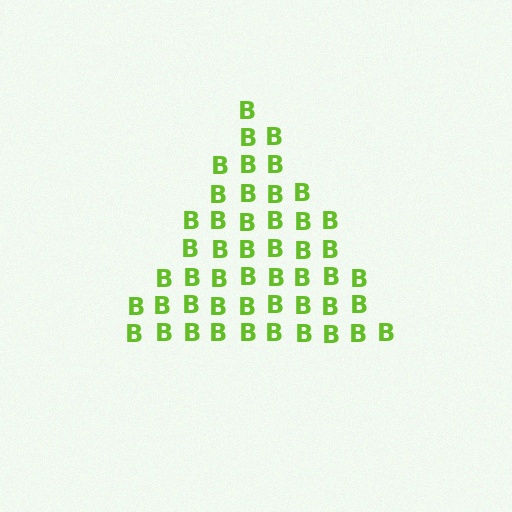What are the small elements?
The small elements are letter B's.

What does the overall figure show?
The overall figure shows a triangle.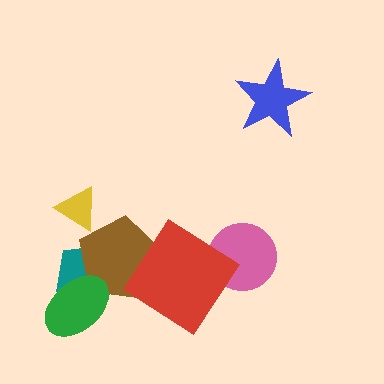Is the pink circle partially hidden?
Yes, it is partially covered by another shape.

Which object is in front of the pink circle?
The red diamond is in front of the pink circle.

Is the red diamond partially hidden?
No, no other shape covers it.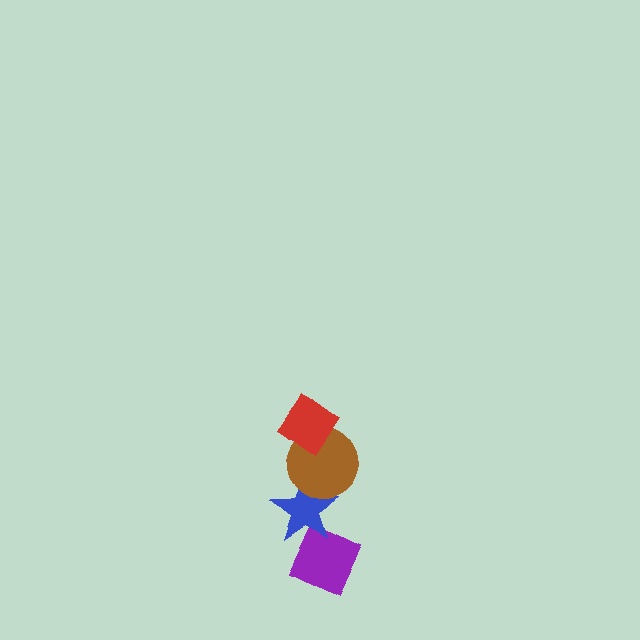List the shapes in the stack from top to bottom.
From top to bottom: the red diamond, the brown circle, the blue star, the purple diamond.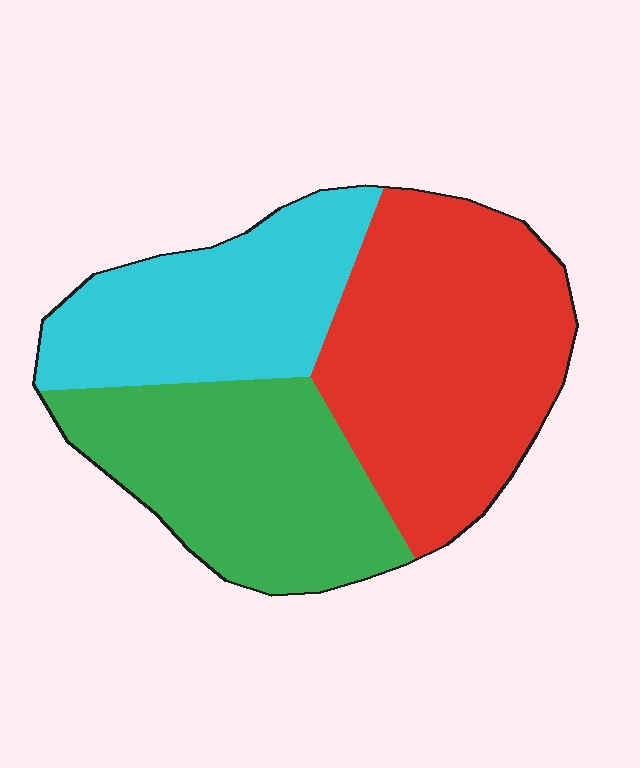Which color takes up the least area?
Cyan, at roughly 25%.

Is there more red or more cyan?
Red.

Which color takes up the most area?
Red, at roughly 40%.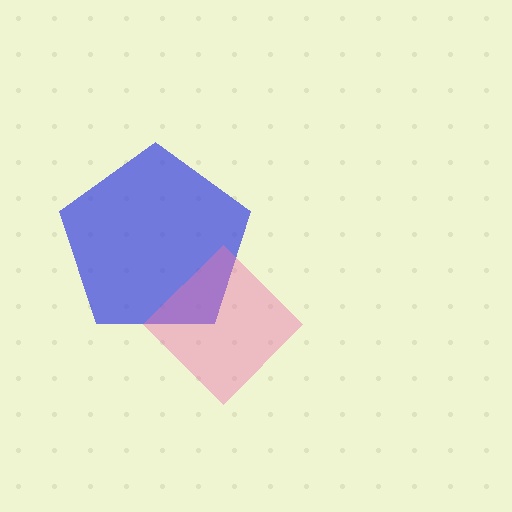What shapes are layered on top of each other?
The layered shapes are: a blue pentagon, a pink diamond.